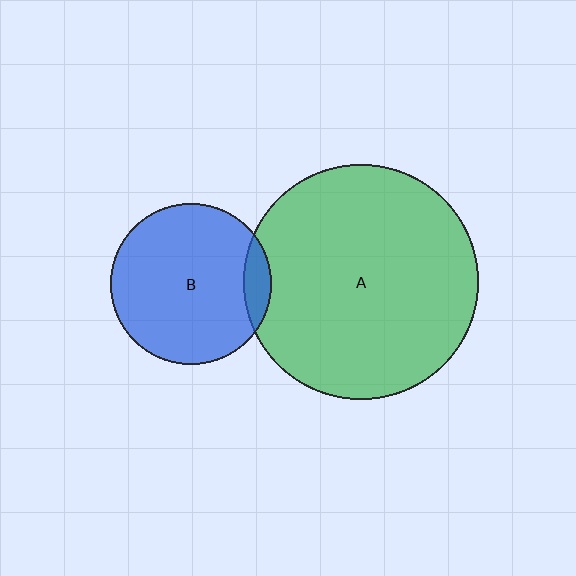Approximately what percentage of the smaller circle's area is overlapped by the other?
Approximately 10%.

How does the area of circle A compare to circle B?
Approximately 2.1 times.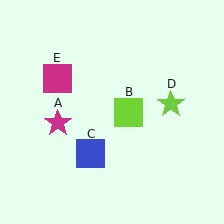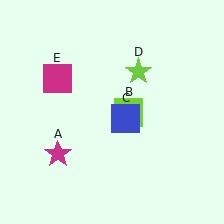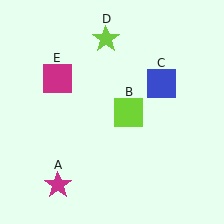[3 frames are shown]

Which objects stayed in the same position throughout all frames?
Lime square (object B) and magenta square (object E) remained stationary.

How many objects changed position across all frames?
3 objects changed position: magenta star (object A), blue square (object C), lime star (object D).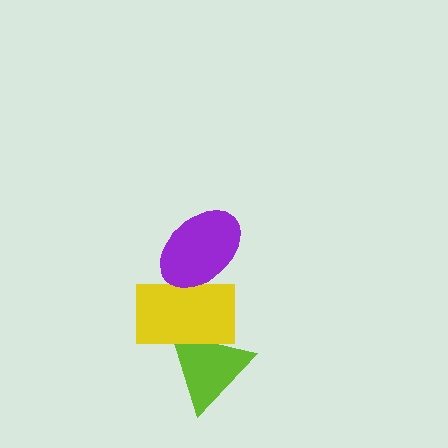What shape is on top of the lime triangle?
The yellow rectangle is on top of the lime triangle.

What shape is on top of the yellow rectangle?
The purple ellipse is on top of the yellow rectangle.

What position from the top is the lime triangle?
The lime triangle is 3rd from the top.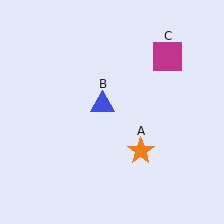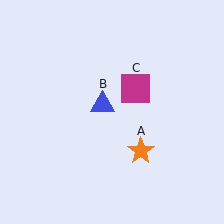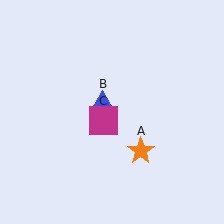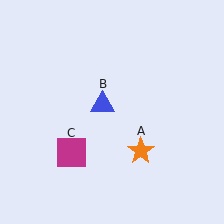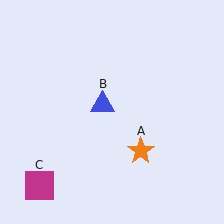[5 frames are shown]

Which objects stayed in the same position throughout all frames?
Orange star (object A) and blue triangle (object B) remained stationary.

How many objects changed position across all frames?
1 object changed position: magenta square (object C).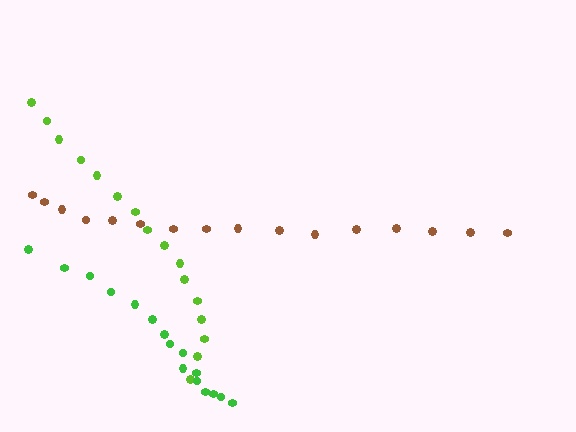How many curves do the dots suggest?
There are 3 distinct paths.